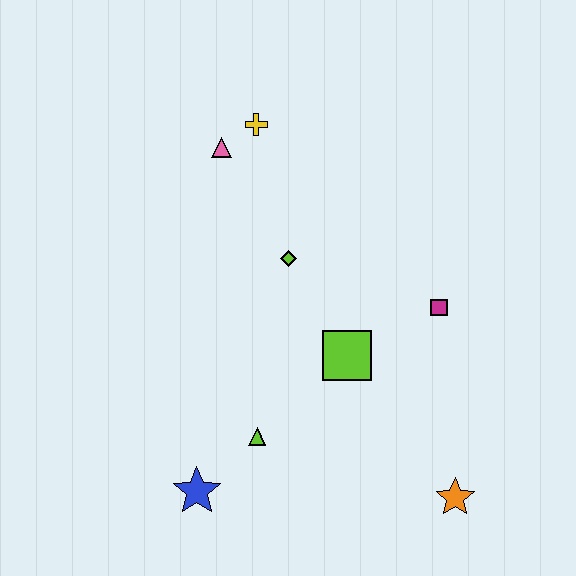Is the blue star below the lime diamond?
Yes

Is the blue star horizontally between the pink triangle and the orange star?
No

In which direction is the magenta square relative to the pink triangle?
The magenta square is to the right of the pink triangle.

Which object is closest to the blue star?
The lime triangle is closest to the blue star.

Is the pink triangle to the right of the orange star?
No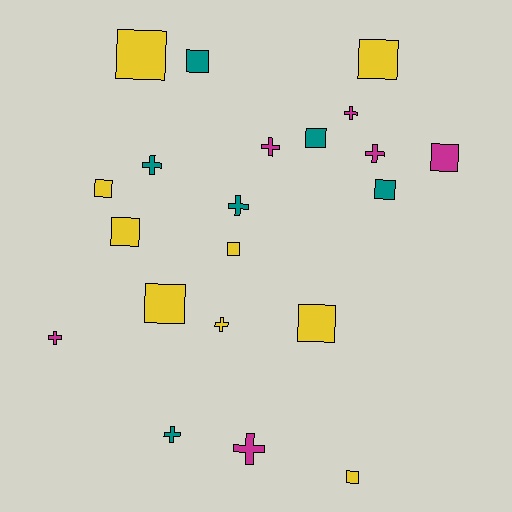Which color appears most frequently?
Yellow, with 9 objects.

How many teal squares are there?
There are 3 teal squares.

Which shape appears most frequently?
Square, with 12 objects.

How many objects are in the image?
There are 21 objects.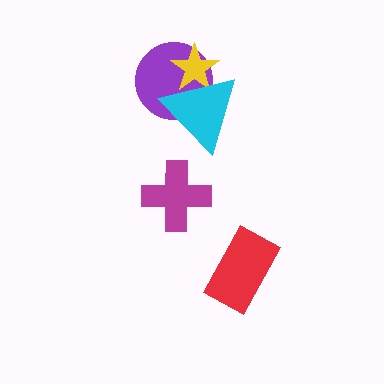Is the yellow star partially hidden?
Yes, it is partially covered by another shape.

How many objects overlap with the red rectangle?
0 objects overlap with the red rectangle.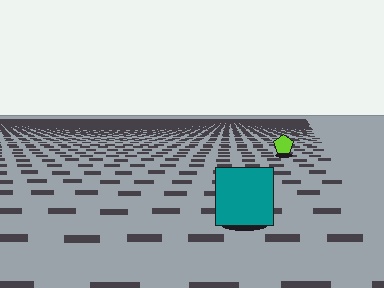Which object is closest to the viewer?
The teal square is closest. The texture marks near it are larger and more spread out.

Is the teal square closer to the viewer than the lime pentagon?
Yes. The teal square is closer — you can tell from the texture gradient: the ground texture is coarser near it.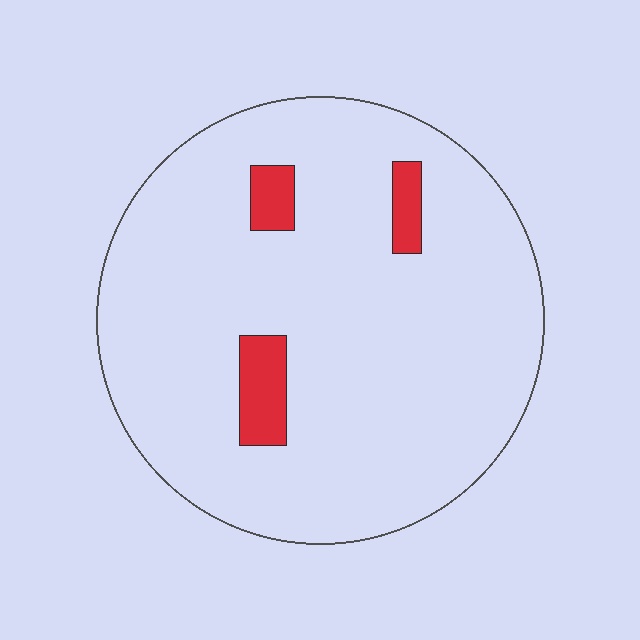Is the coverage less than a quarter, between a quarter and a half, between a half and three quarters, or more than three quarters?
Less than a quarter.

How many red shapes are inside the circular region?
3.